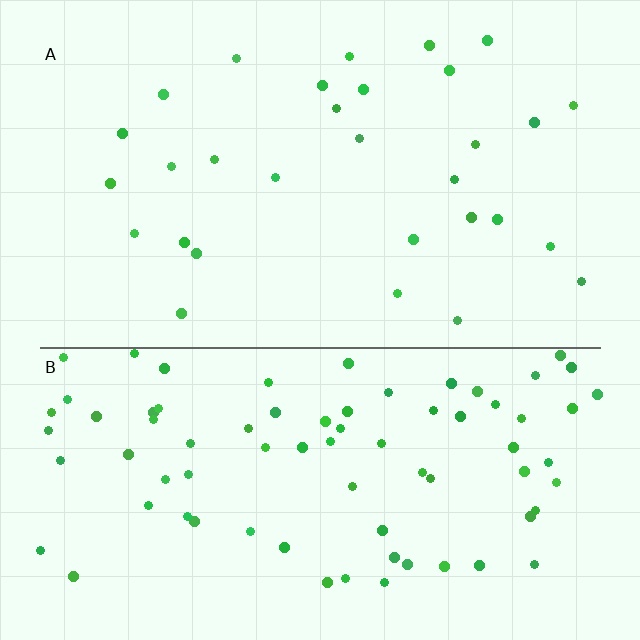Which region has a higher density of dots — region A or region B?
B (the bottom).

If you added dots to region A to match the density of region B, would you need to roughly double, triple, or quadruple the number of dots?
Approximately triple.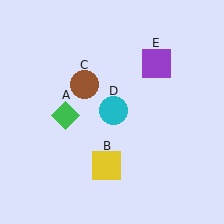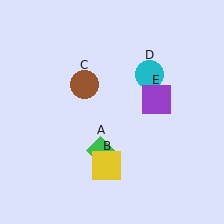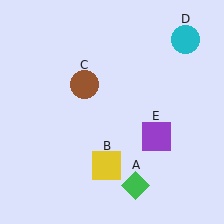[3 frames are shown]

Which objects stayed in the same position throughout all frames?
Yellow square (object B) and brown circle (object C) remained stationary.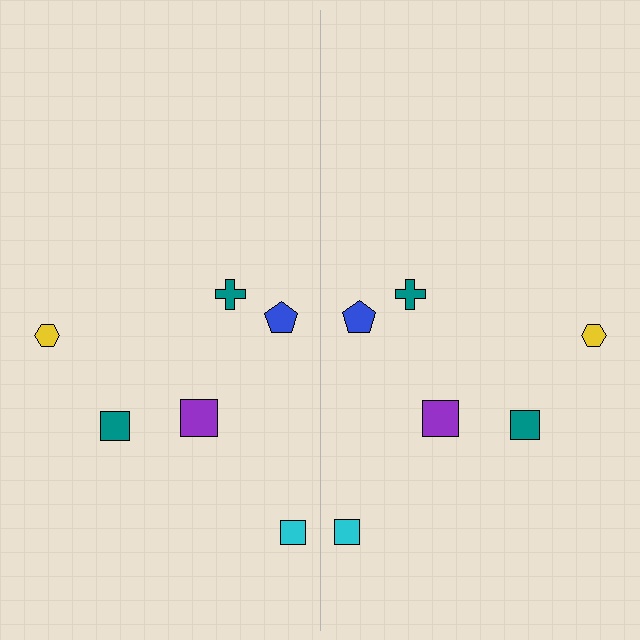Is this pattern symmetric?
Yes, this pattern has bilateral (reflection) symmetry.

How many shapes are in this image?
There are 12 shapes in this image.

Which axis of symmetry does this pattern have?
The pattern has a vertical axis of symmetry running through the center of the image.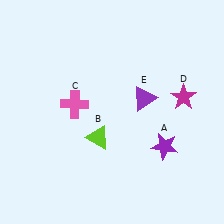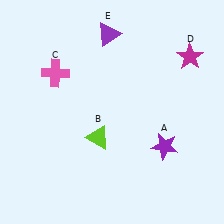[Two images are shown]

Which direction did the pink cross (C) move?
The pink cross (C) moved up.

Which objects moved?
The objects that moved are: the pink cross (C), the magenta star (D), the purple triangle (E).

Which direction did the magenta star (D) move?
The magenta star (D) moved up.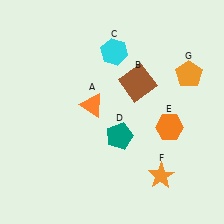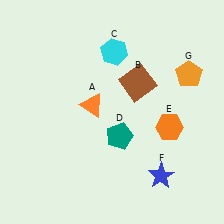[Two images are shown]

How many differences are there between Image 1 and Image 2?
There is 1 difference between the two images.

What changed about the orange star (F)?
In Image 1, F is orange. In Image 2, it changed to blue.